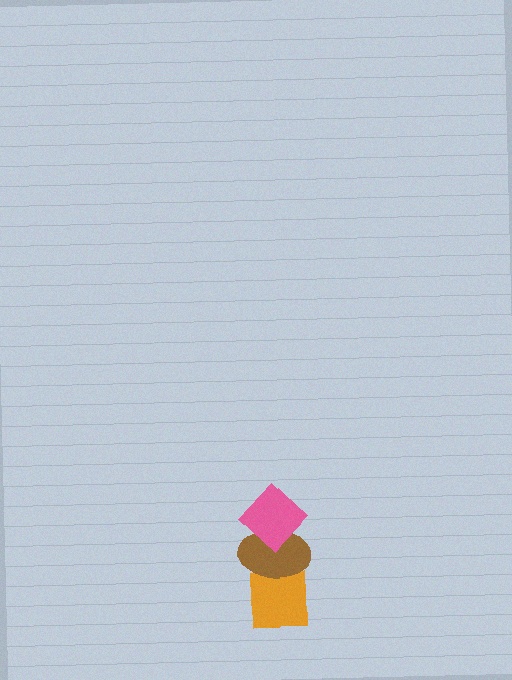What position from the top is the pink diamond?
The pink diamond is 1st from the top.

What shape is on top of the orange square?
The brown ellipse is on top of the orange square.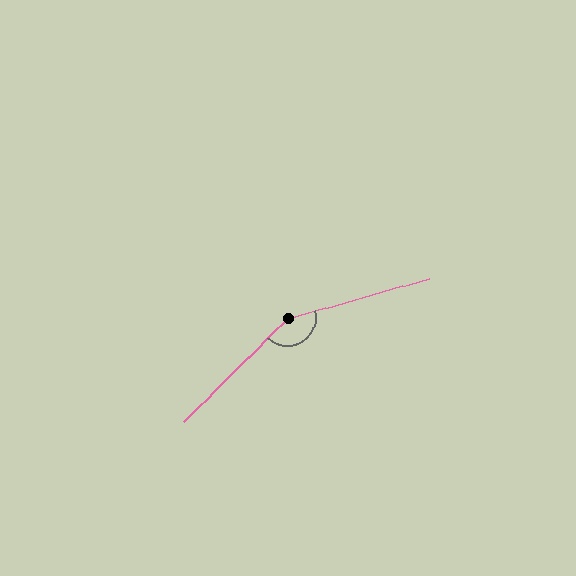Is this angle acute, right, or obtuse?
It is obtuse.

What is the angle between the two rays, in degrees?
Approximately 150 degrees.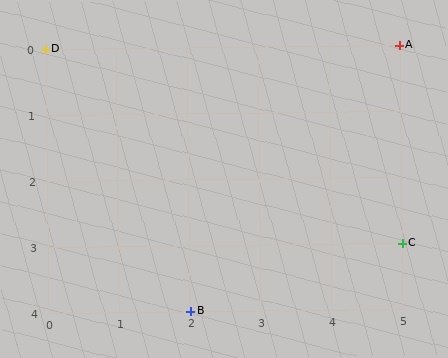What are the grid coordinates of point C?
Point C is at grid coordinates (5, 3).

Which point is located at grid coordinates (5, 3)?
Point C is at (5, 3).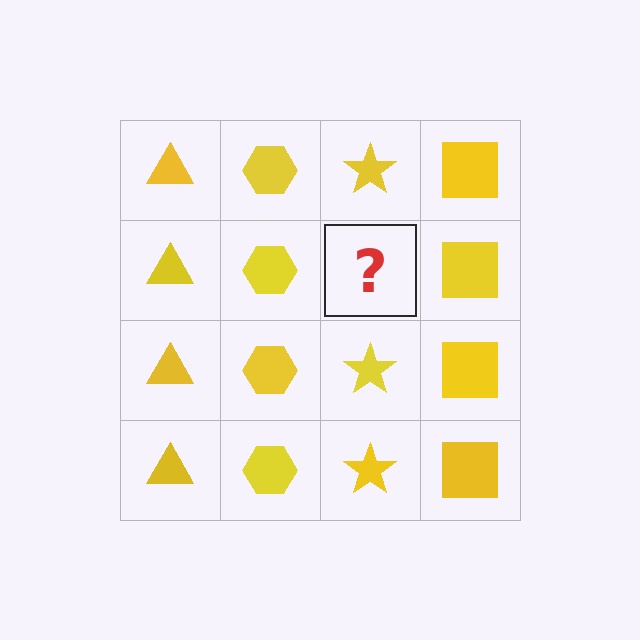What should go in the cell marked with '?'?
The missing cell should contain a yellow star.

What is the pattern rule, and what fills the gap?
The rule is that each column has a consistent shape. The gap should be filled with a yellow star.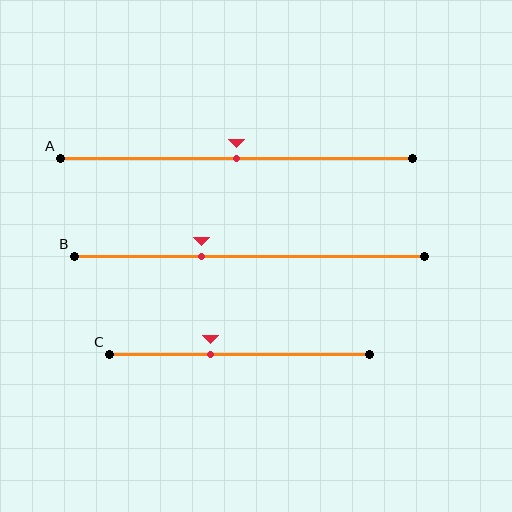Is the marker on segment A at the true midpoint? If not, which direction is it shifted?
Yes, the marker on segment A is at the true midpoint.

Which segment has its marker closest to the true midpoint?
Segment A has its marker closest to the true midpoint.